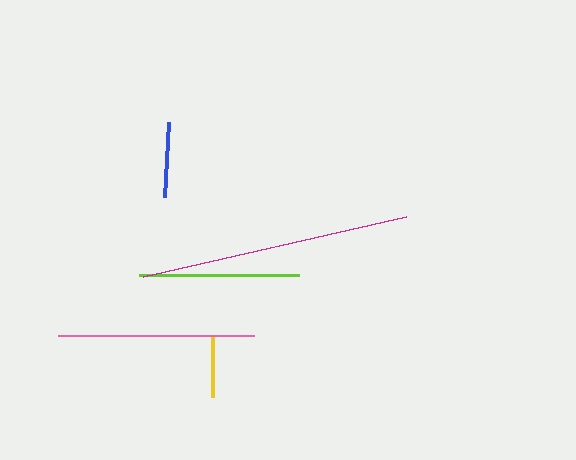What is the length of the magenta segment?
The magenta segment is approximately 269 pixels long.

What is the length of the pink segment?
The pink segment is approximately 196 pixels long.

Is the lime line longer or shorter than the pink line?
The pink line is longer than the lime line.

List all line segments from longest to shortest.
From longest to shortest: magenta, pink, lime, blue, yellow.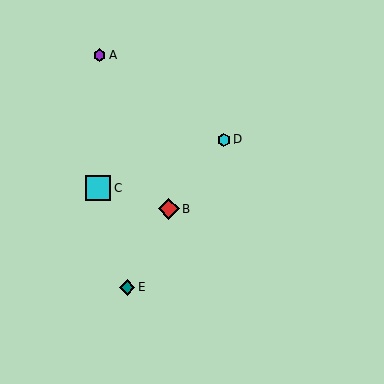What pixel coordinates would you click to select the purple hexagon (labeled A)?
Click at (100, 55) to select the purple hexagon A.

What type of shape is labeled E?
Shape E is a teal diamond.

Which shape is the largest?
The cyan square (labeled C) is the largest.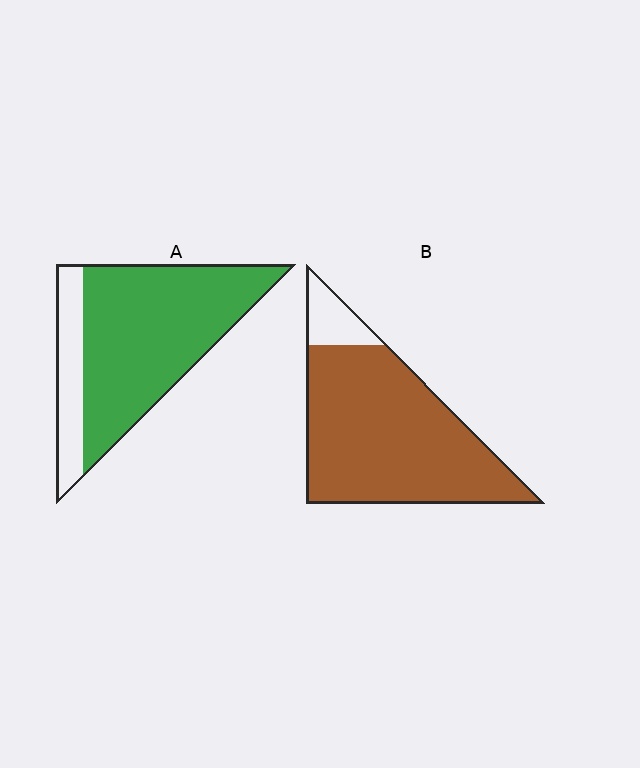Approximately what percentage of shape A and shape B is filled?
A is approximately 80% and B is approximately 90%.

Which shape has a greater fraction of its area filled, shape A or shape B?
Shape B.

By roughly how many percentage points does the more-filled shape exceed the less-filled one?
By roughly 10 percentage points (B over A).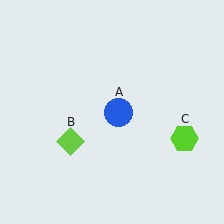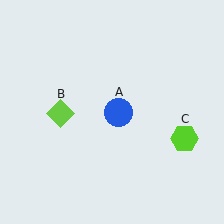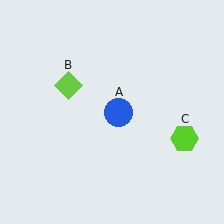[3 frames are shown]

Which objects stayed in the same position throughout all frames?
Blue circle (object A) and lime hexagon (object C) remained stationary.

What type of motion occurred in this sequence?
The lime diamond (object B) rotated clockwise around the center of the scene.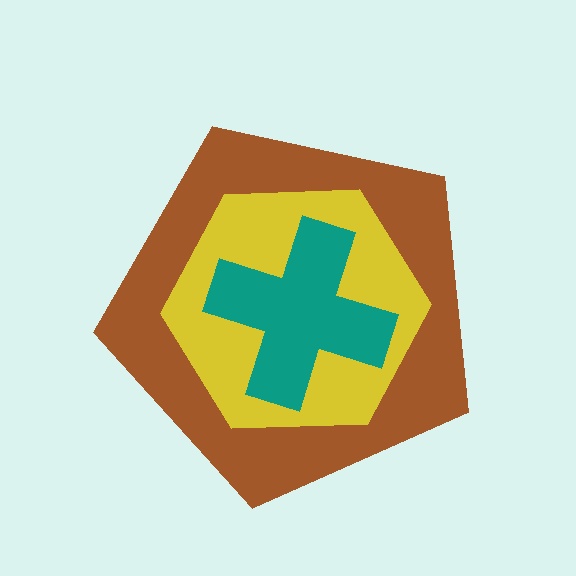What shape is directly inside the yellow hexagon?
The teal cross.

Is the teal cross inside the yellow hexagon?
Yes.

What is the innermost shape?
The teal cross.